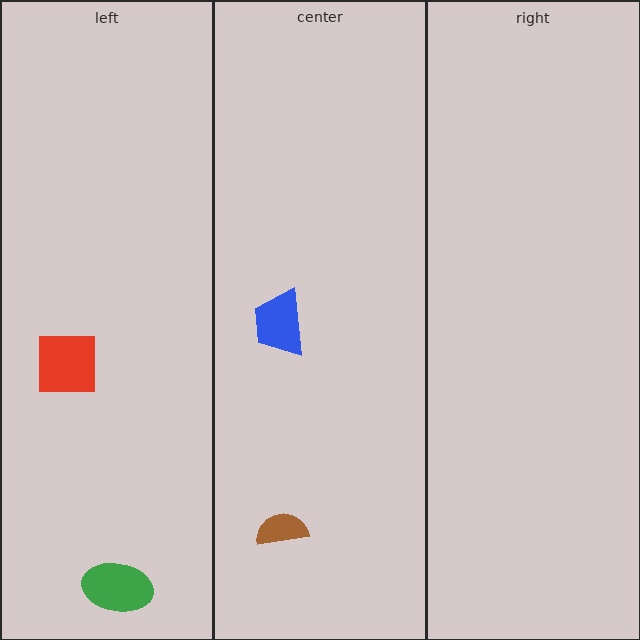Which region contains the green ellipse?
The left region.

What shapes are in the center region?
The brown semicircle, the blue trapezoid.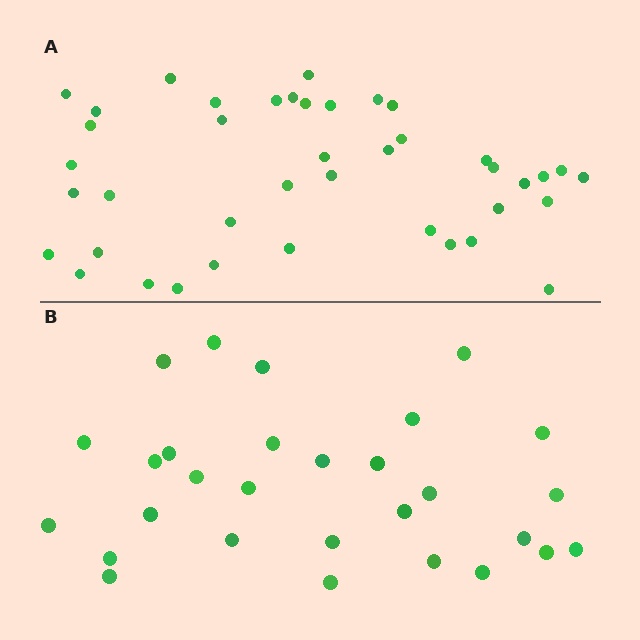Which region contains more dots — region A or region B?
Region A (the top region) has more dots.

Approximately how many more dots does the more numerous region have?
Region A has roughly 12 or so more dots than region B.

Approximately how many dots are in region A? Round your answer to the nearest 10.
About 40 dots. (The exact count is 41, which rounds to 40.)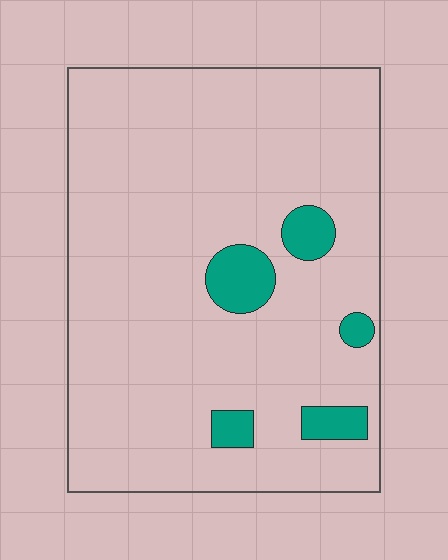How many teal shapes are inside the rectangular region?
5.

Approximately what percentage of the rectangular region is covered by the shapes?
Approximately 10%.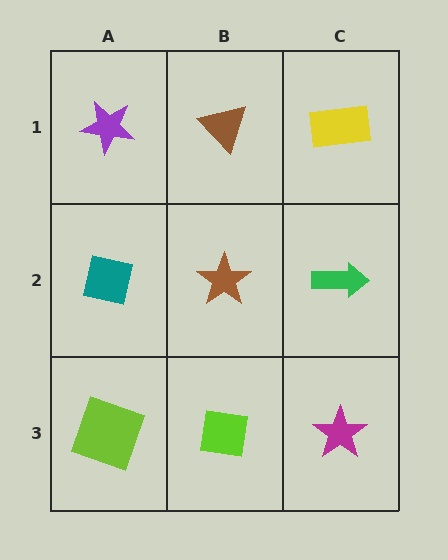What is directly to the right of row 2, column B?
A green arrow.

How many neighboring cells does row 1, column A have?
2.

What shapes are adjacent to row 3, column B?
A brown star (row 2, column B), a lime square (row 3, column A), a magenta star (row 3, column C).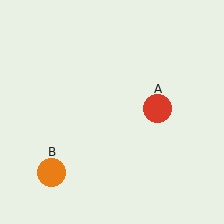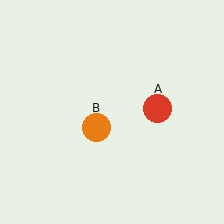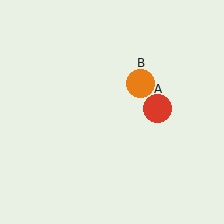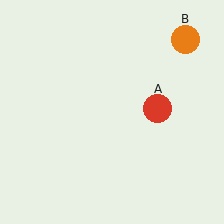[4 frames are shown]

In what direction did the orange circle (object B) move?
The orange circle (object B) moved up and to the right.